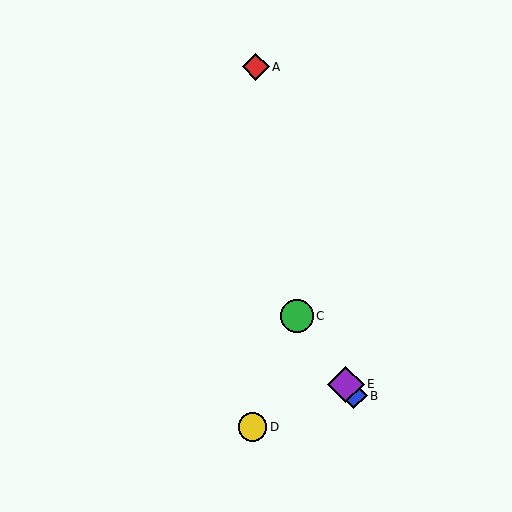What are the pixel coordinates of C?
Object C is at (297, 316).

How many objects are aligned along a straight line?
3 objects (B, C, E) are aligned along a straight line.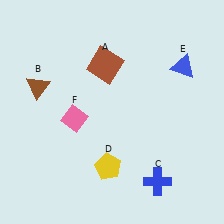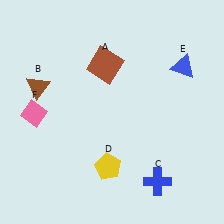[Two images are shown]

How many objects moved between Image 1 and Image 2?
1 object moved between the two images.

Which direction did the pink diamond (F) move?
The pink diamond (F) moved left.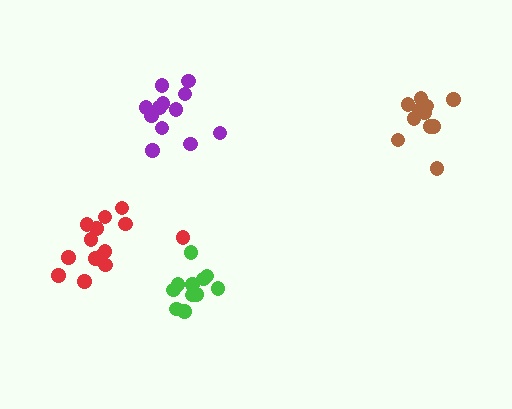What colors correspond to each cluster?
The clusters are colored: purple, green, red, brown.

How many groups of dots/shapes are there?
There are 4 groups.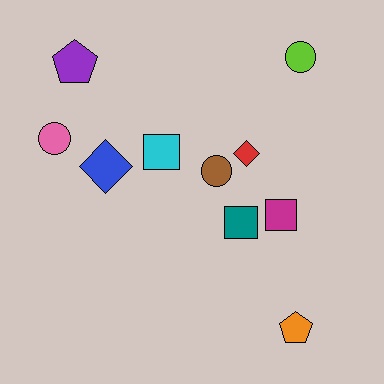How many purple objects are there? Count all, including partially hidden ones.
There is 1 purple object.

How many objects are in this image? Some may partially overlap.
There are 10 objects.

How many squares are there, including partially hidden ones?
There are 3 squares.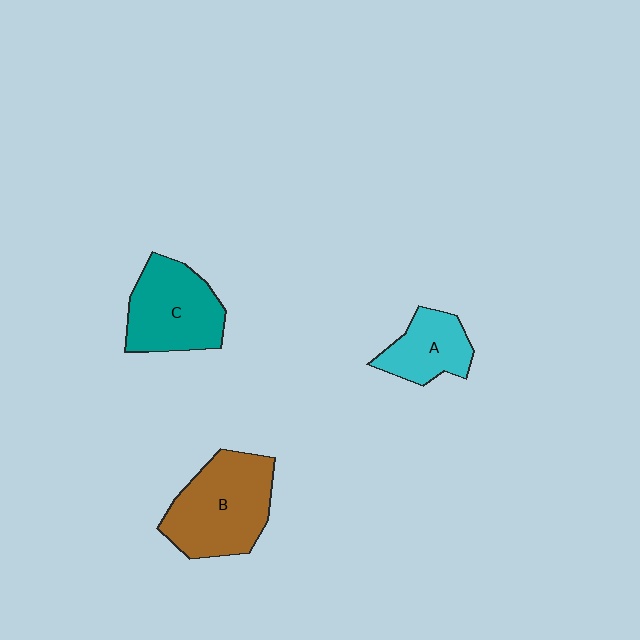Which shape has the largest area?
Shape B (brown).